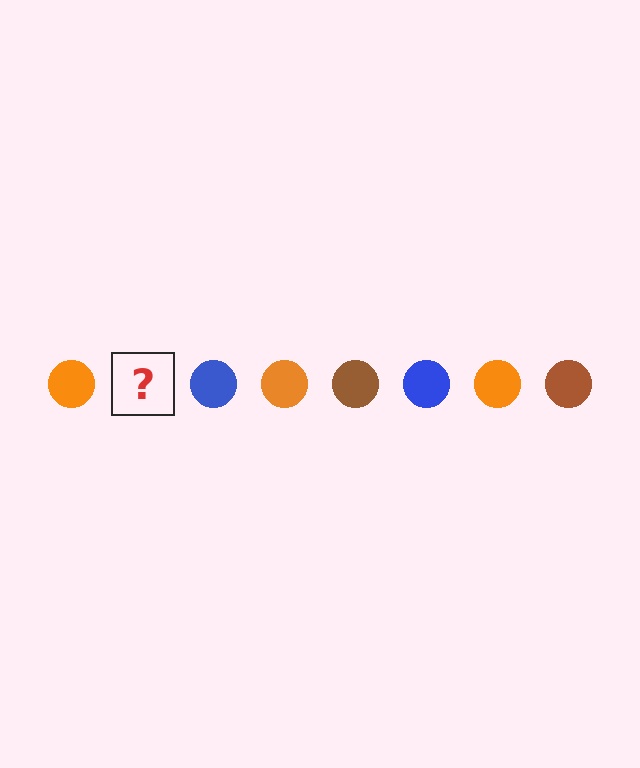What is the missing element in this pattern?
The missing element is a brown circle.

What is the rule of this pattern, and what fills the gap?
The rule is that the pattern cycles through orange, brown, blue circles. The gap should be filled with a brown circle.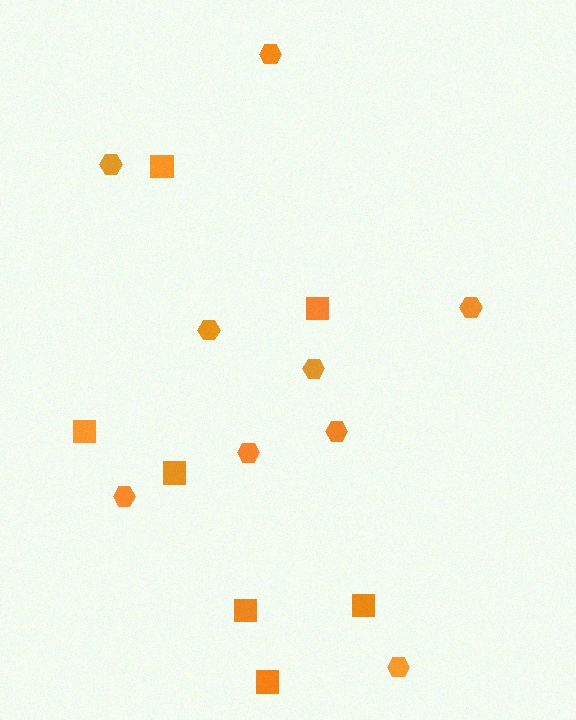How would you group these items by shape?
There are 2 groups: one group of hexagons (9) and one group of squares (7).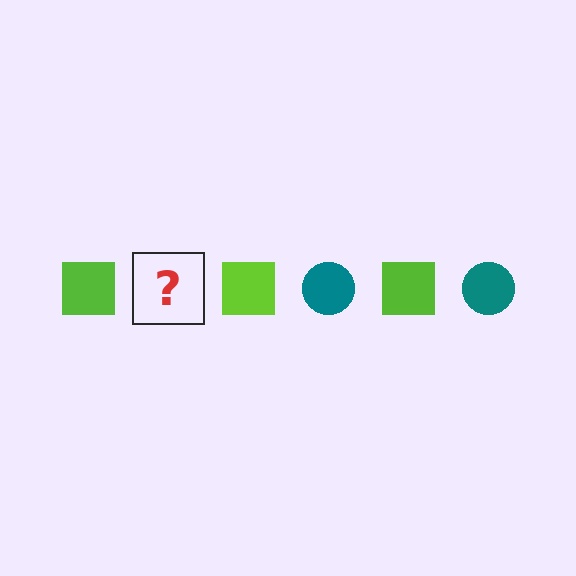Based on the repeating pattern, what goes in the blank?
The blank should be a teal circle.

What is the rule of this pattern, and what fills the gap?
The rule is that the pattern alternates between lime square and teal circle. The gap should be filled with a teal circle.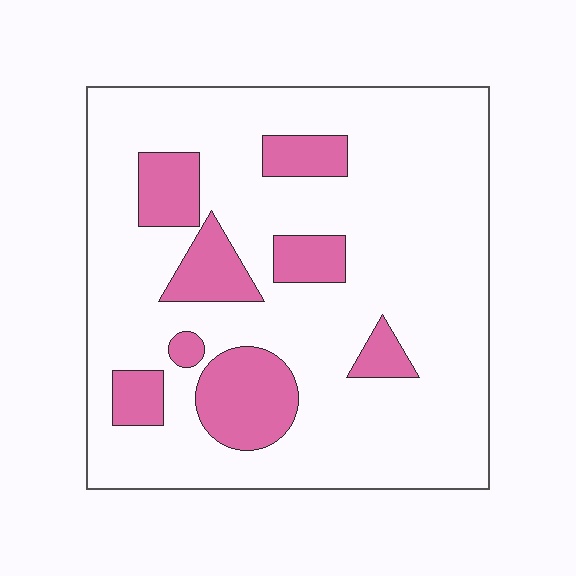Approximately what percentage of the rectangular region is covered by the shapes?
Approximately 20%.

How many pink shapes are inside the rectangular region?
8.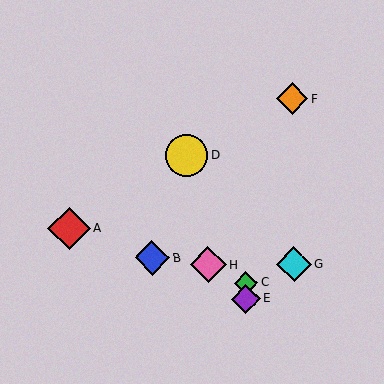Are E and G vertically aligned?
No, E is at x≈246 and G is at x≈294.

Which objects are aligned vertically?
Objects C, E are aligned vertically.